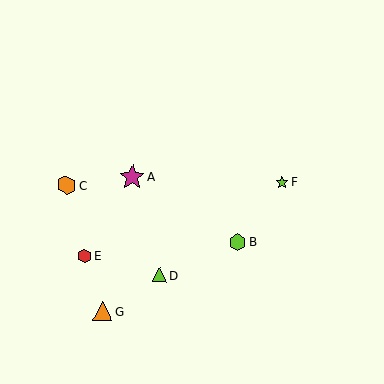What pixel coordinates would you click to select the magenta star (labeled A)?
Click at (132, 177) to select the magenta star A.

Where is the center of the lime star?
The center of the lime star is at (282, 182).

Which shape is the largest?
The magenta star (labeled A) is the largest.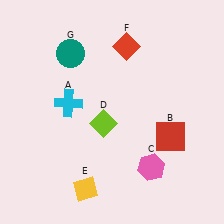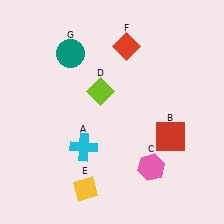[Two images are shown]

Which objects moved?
The objects that moved are: the cyan cross (A), the lime diamond (D).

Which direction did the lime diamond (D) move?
The lime diamond (D) moved up.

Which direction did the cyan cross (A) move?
The cyan cross (A) moved down.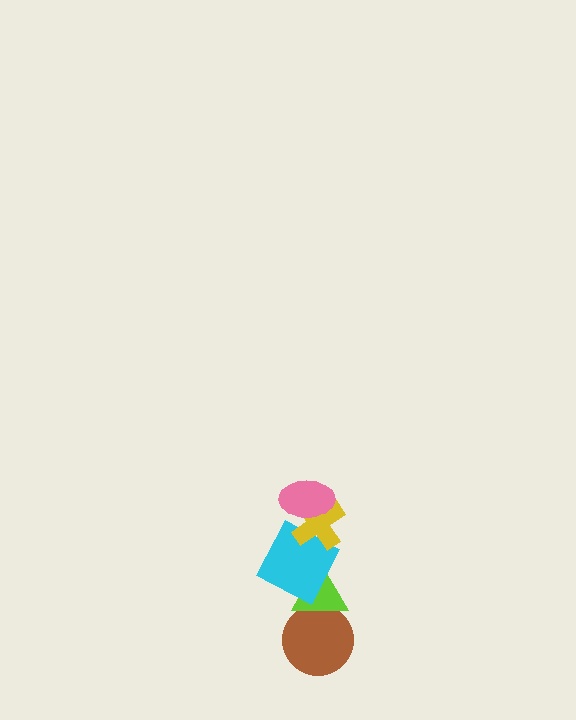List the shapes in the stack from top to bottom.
From top to bottom: the pink ellipse, the yellow cross, the cyan square, the lime triangle, the brown circle.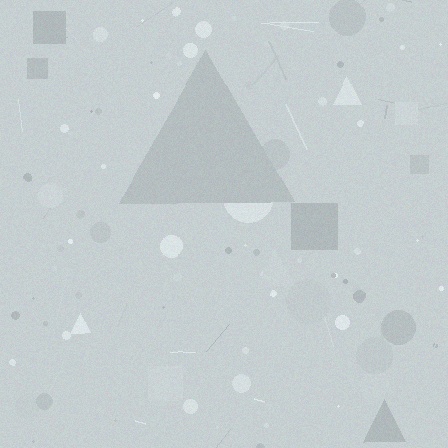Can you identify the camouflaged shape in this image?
The camouflaged shape is a triangle.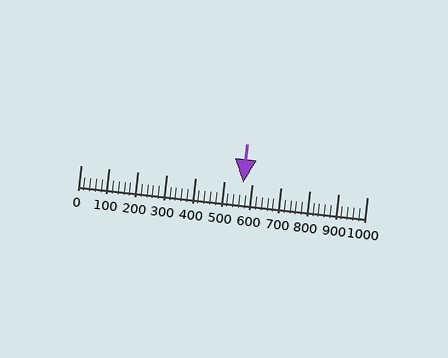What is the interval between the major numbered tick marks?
The major tick marks are spaced 100 units apart.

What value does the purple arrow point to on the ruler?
The purple arrow points to approximately 569.